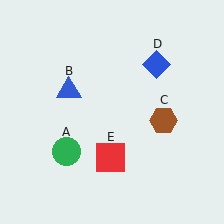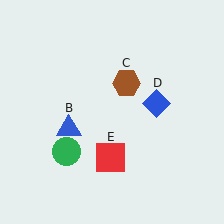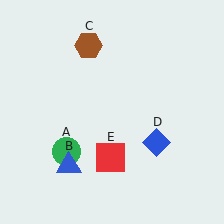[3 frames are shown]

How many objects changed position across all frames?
3 objects changed position: blue triangle (object B), brown hexagon (object C), blue diamond (object D).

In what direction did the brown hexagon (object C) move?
The brown hexagon (object C) moved up and to the left.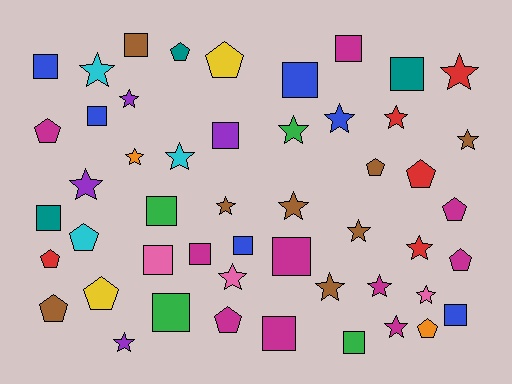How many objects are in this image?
There are 50 objects.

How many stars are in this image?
There are 20 stars.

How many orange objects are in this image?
There are 2 orange objects.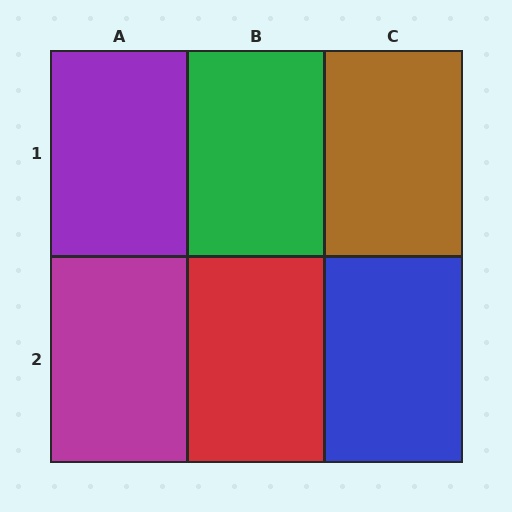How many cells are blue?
1 cell is blue.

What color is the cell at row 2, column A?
Magenta.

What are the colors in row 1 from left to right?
Purple, green, brown.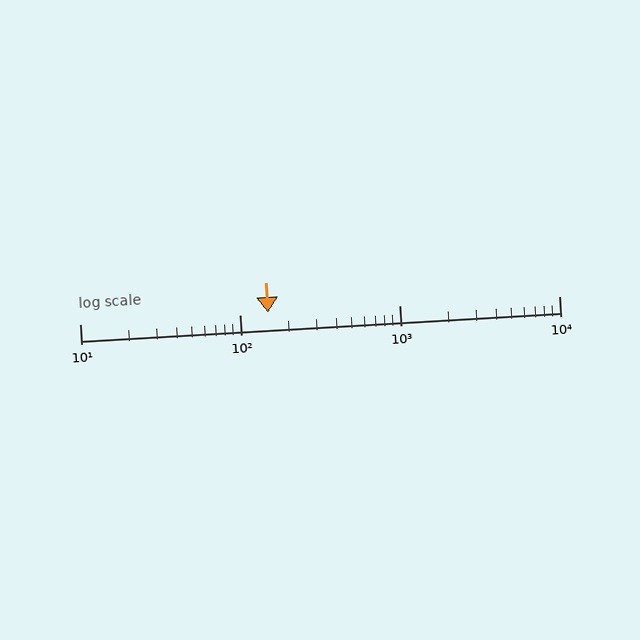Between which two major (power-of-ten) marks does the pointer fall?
The pointer is between 100 and 1000.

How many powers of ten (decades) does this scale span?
The scale spans 3 decades, from 10 to 10000.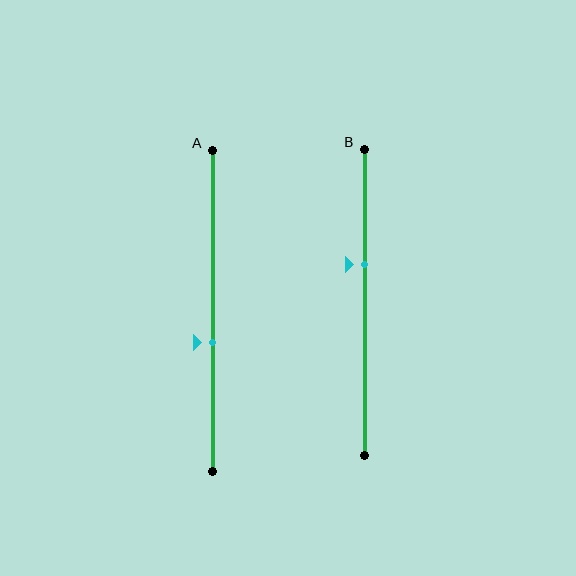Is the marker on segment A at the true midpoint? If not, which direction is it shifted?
No, the marker on segment A is shifted downward by about 10% of the segment length.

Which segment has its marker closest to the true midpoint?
Segment A has its marker closest to the true midpoint.